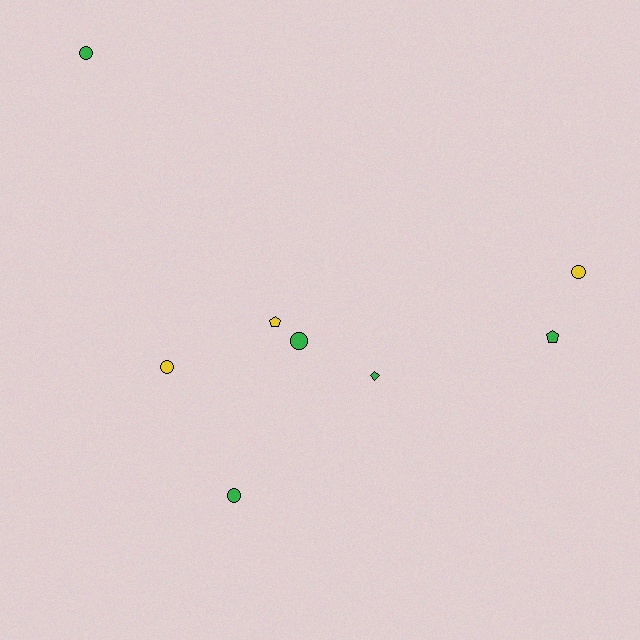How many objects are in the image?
There are 8 objects.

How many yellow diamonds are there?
There are no yellow diamonds.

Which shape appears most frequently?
Circle, with 5 objects.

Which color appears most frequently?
Green, with 5 objects.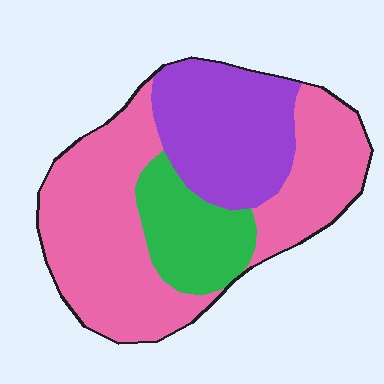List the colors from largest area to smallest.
From largest to smallest: pink, purple, green.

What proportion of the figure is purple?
Purple covers roughly 30% of the figure.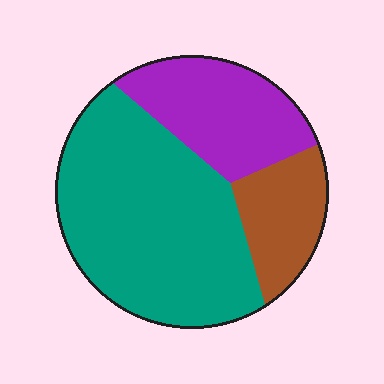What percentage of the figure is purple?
Purple takes up about one quarter (1/4) of the figure.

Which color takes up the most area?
Teal, at roughly 60%.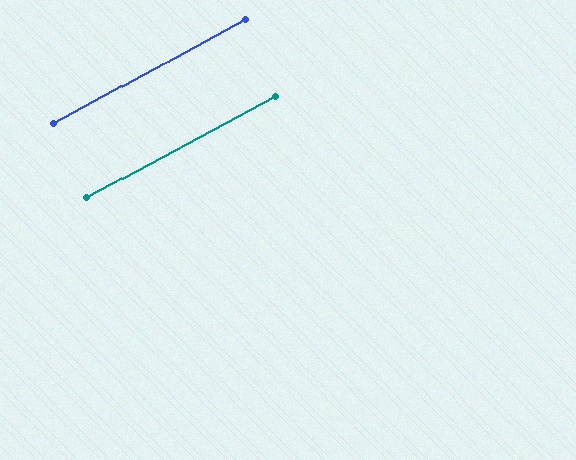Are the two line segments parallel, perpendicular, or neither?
Parallel — their directions differ by only 0.4°.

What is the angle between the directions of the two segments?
Approximately 0 degrees.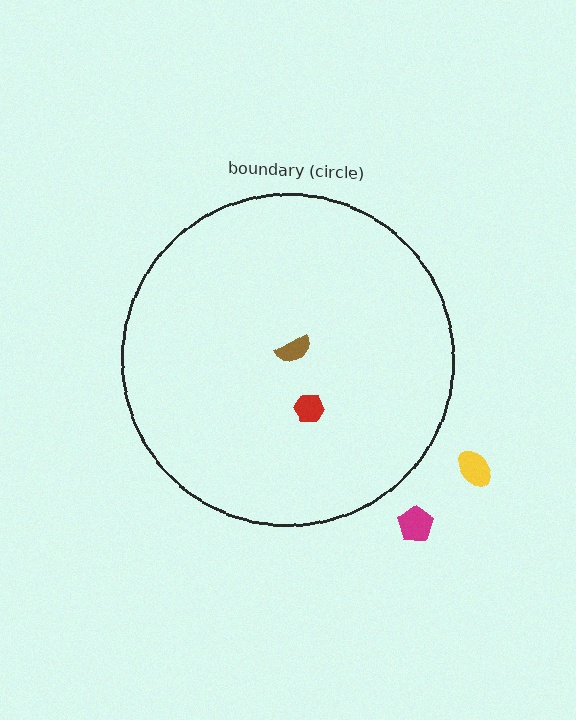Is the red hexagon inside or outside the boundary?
Inside.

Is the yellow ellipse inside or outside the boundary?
Outside.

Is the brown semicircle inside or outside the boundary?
Inside.